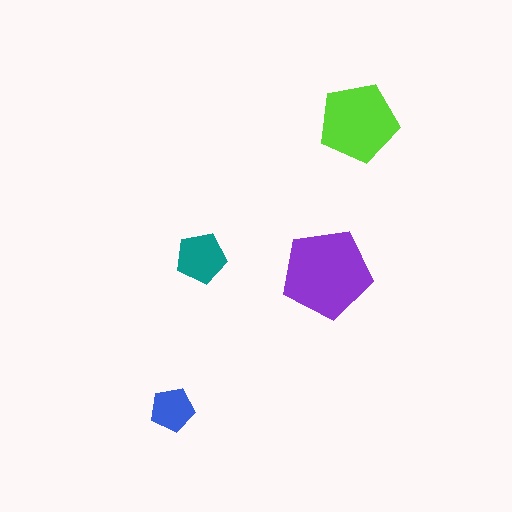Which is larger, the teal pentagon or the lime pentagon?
The lime one.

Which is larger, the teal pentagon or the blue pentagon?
The teal one.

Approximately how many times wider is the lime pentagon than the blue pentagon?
About 2 times wider.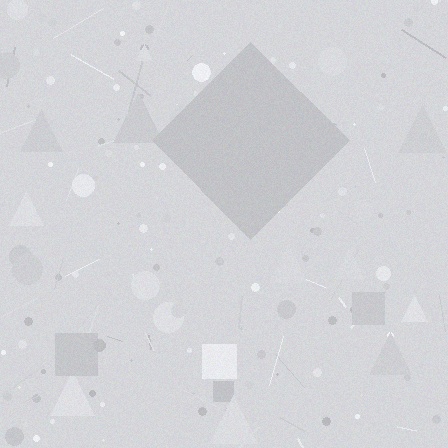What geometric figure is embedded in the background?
A diamond is embedded in the background.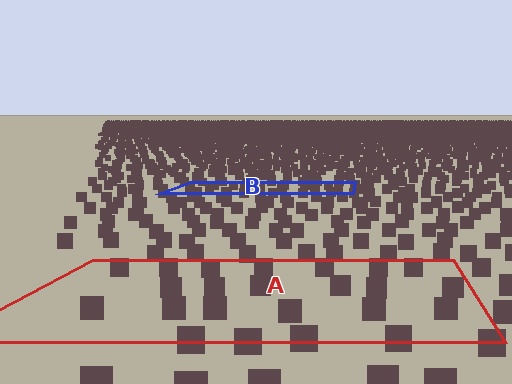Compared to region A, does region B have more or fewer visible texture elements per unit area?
Region B has more texture elements per unit area — they are packed more densely because it is farther away.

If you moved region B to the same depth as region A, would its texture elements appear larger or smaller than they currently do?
They would appear larger. At a closer depth, the same texture elements are projected at a bigger on-screen size.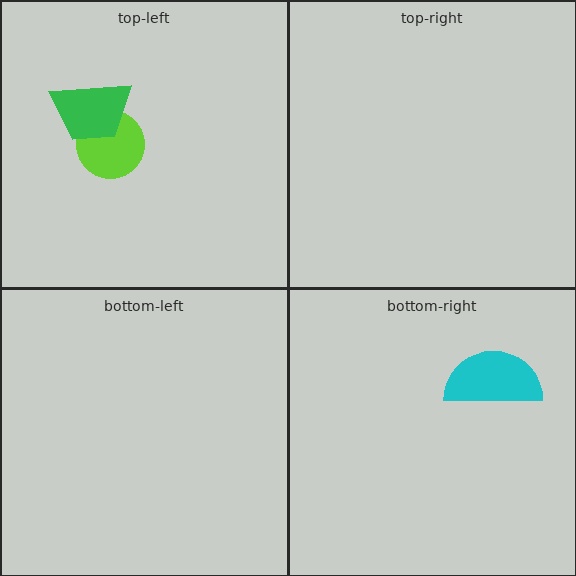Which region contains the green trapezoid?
The top-left region.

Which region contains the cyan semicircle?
The bottom-right region.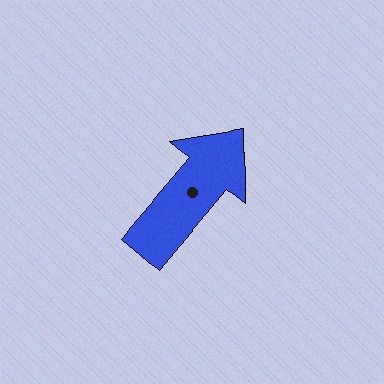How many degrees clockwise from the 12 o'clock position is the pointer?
Approximately 40 degrees.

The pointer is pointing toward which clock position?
Roughly 1 o'clock.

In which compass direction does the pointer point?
Northeast.